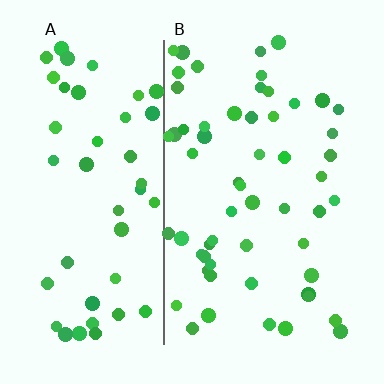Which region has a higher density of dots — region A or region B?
B (the right).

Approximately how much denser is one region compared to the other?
Approximately 1.2× — region B over region A.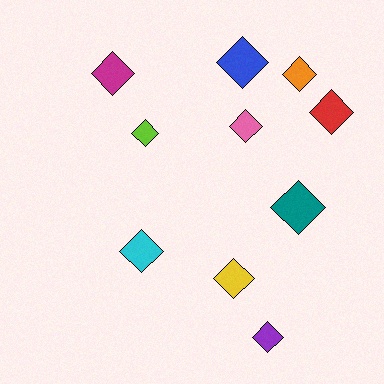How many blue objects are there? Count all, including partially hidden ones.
There is 1 blue object.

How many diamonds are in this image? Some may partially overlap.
There are 10 diamonds.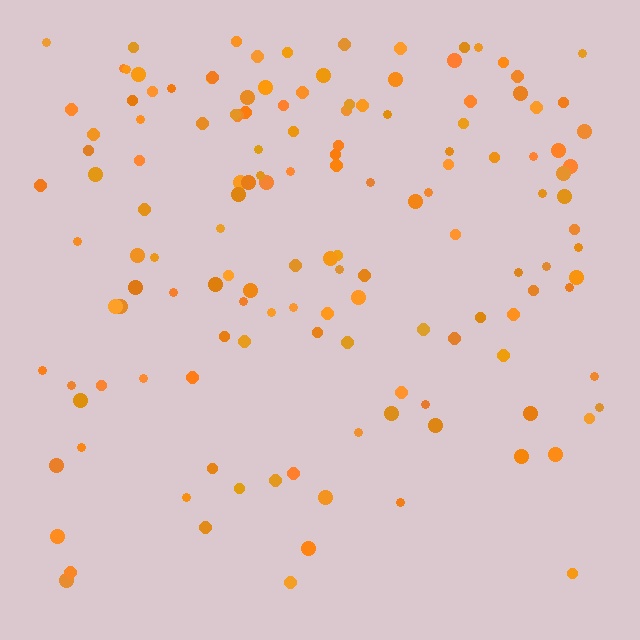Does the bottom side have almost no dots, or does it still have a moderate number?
Still a moderate number, just noticeably fewer than the top.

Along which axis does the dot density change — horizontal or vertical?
Vertical.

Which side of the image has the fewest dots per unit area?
The bottom.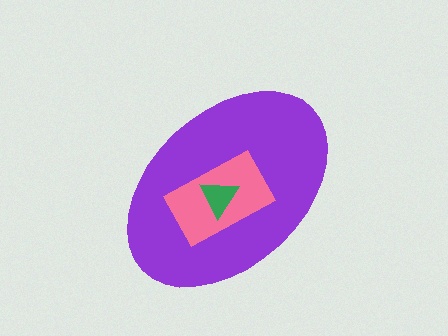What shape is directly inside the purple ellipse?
The pink rectangle.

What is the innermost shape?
The green triangle.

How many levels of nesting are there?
3.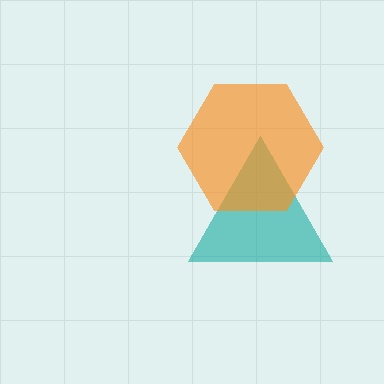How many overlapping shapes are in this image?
There are 2 overlapping shapes in the image.